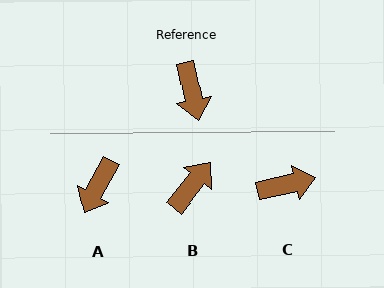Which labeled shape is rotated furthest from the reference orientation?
B, about 129 degrees away.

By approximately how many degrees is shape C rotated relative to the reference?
Approximately 90 degrees counter-clockwise.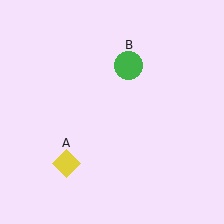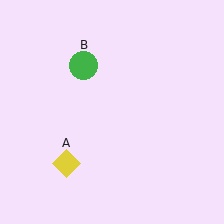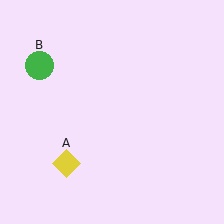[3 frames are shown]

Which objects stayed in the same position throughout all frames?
Yellow diamond (object A) remained stationary.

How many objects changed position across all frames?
1 object changed position: green circle (object B).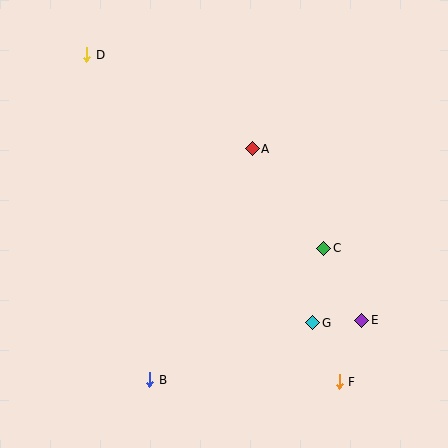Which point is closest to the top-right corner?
Point A is closest to the top-right corner.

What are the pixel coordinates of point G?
Point G is at (313, 323).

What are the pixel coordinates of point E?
Point E is at (361, 320).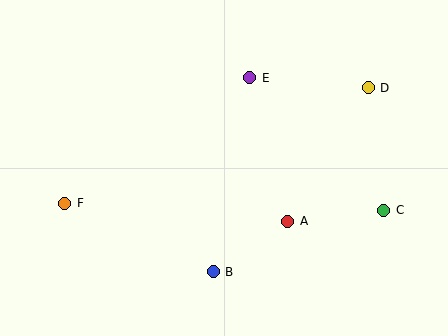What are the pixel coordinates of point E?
Point E is at (250, 78).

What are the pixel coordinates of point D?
Point D is at (368, 88).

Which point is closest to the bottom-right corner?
Point C is closest to the bottom-right corner.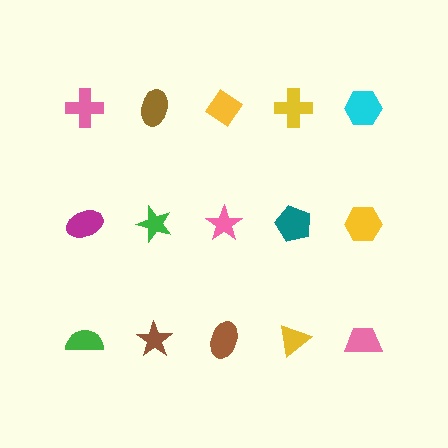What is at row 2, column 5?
A yellow hexagon.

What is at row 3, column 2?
A brown star.